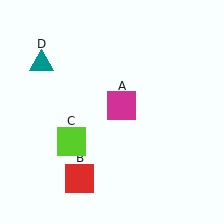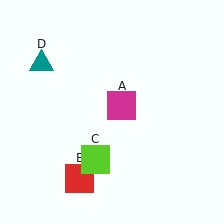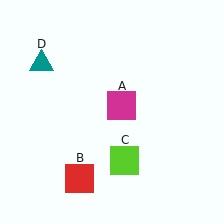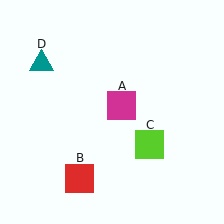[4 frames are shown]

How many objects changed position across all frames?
1 object changed position: lime square (object C).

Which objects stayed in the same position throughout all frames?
Magenta square (object A) and red square (object B) and teal triangle (object D) remained stationary.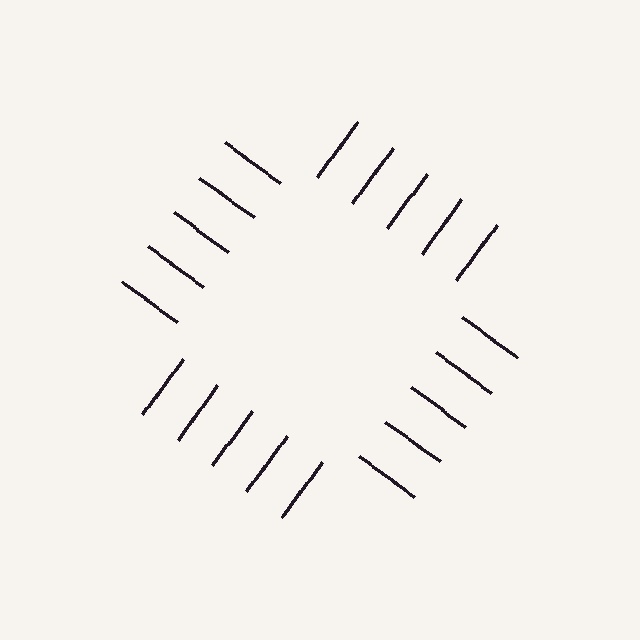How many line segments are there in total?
20 — 5 along each of the 4 edges.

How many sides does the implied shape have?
4 sides — the line-ends trace a square.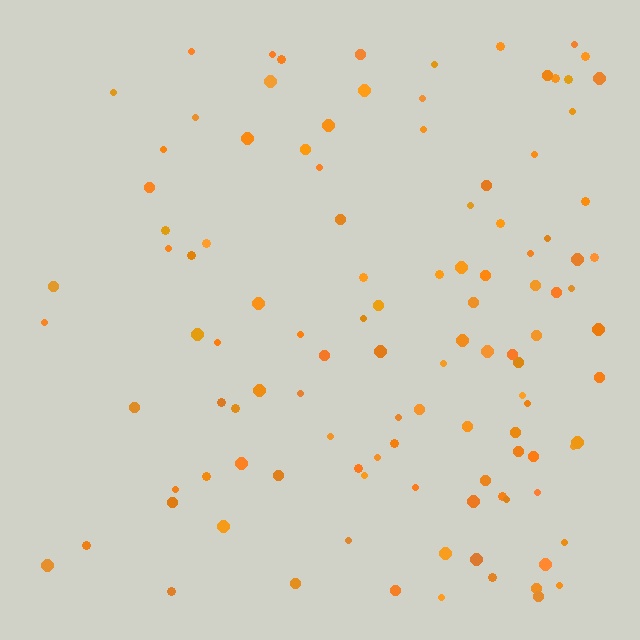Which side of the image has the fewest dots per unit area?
The left.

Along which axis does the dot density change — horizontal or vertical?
Horizontal.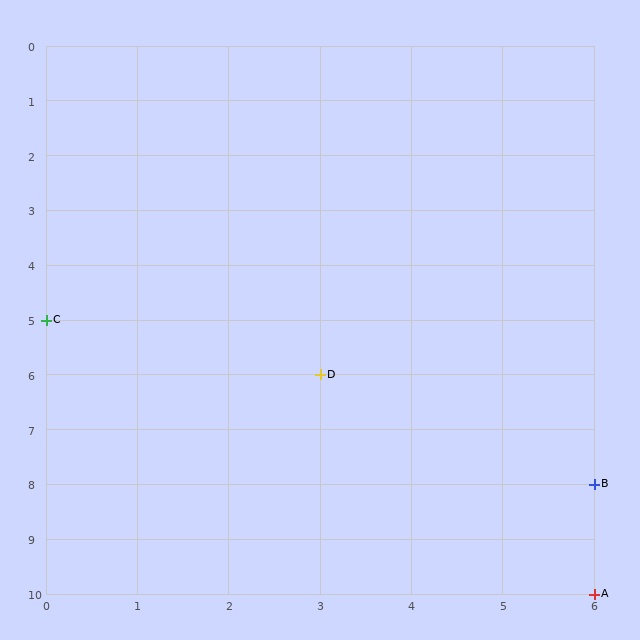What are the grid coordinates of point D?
Point D is at grid coordinates (3, 6).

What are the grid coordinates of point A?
Point A is at grid coordinates (6, 10).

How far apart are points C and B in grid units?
Points C and B are 6 columns and 3 rows apart (about 6.7 grid units diagonally).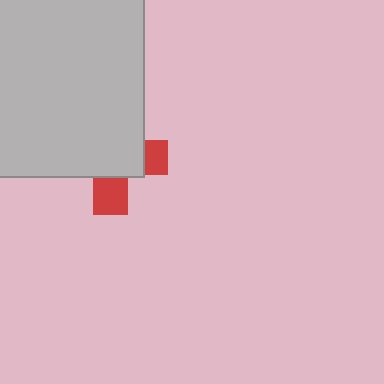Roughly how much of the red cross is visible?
A small part of it is visible (roughly 31%).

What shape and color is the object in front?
The object in front is a light gray rectangle.